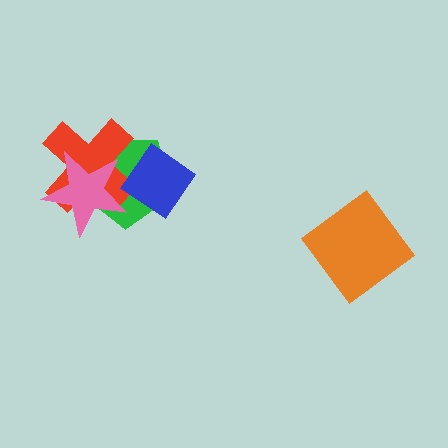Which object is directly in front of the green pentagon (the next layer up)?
The red cross is directly in front of the green pentagon.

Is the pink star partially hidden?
No, no other shape covers it.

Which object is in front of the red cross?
The pink star is in front of the red cross.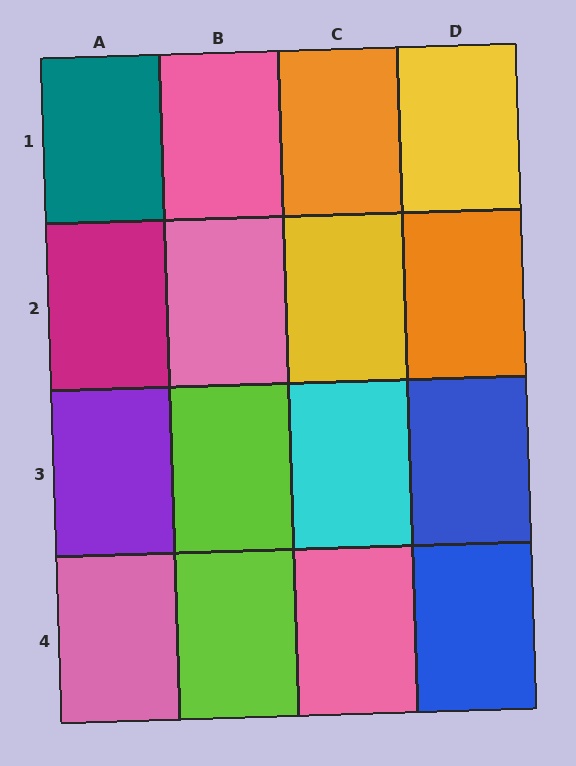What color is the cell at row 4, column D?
Blue.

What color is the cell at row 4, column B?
Lime.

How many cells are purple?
1 cell is purple.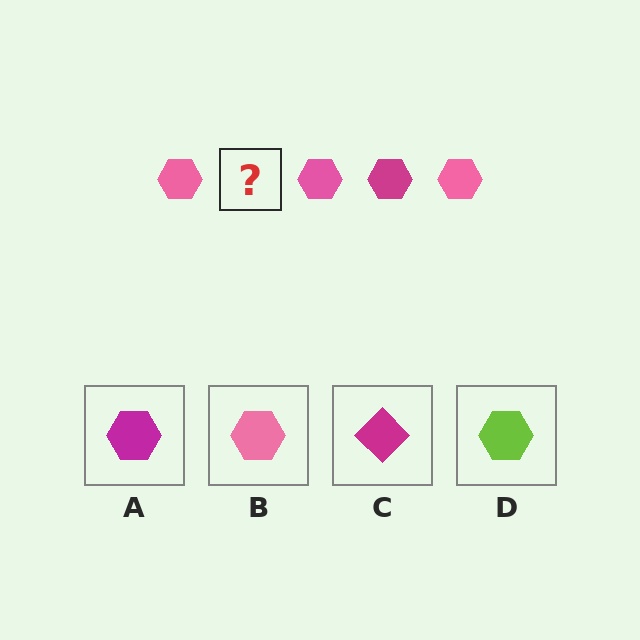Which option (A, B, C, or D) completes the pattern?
A.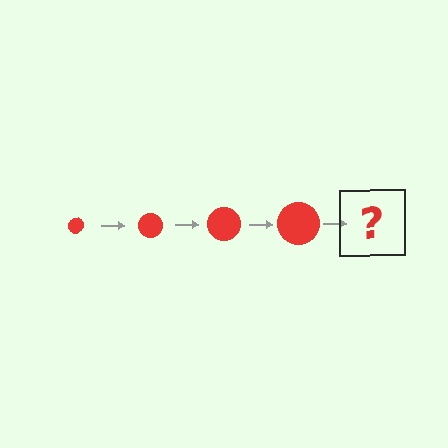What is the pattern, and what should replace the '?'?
The pattern is that the circle gets progressively larger each step. The '?' should be a red circle, larger than the previous one.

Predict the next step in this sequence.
The next step is a red circle, larger than the previous one.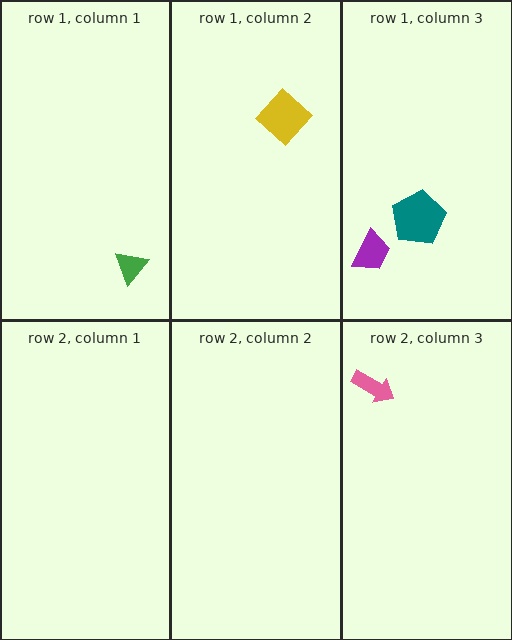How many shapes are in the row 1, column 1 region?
1.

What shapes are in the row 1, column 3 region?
The purple trapezoid, the teal pentagon.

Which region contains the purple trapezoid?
The row 1, column 3 region.